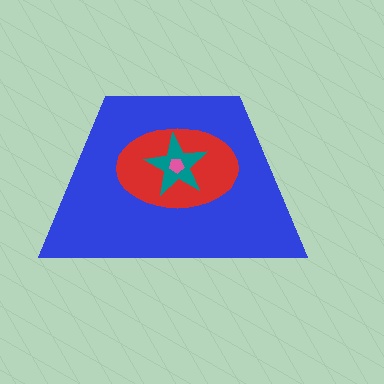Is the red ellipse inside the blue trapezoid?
Yes.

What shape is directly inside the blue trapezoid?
The red ellipse.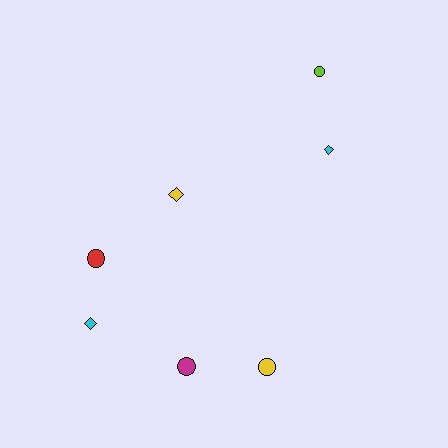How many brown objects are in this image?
There are no brown objects.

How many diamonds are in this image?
There are 3 diamonds.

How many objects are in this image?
There are 7 objects.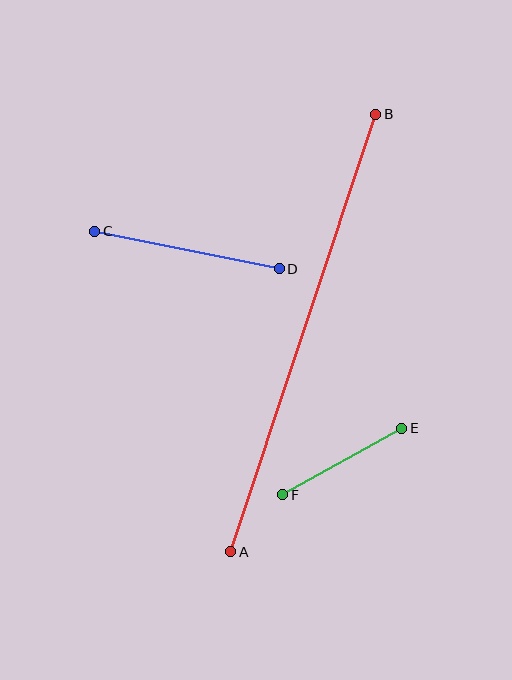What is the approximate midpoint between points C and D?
The midpoint is at approximately (187, 250) pixels.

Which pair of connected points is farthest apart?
Points A and B are farthest apart.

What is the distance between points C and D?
The distance is approximately 188 pixels.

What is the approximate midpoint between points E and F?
The midpoint is at approximately (342, 461) pixels.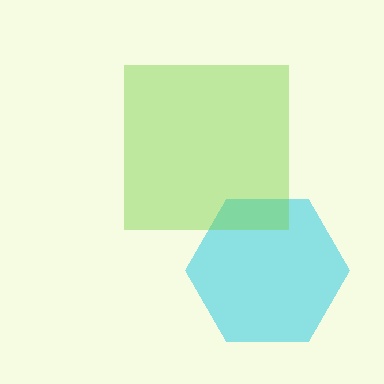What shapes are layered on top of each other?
The layered shapes are: a cyan hexagon, a lime square.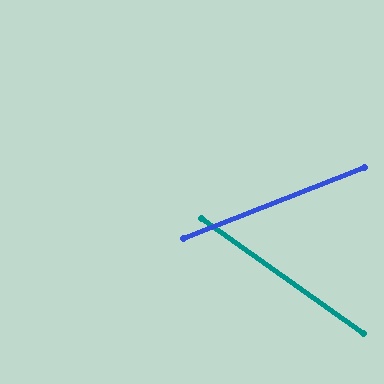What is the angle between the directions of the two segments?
Approximately 57 degrees.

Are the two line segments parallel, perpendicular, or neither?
Neither parallel nor perpendicular — they differ by about 57°.